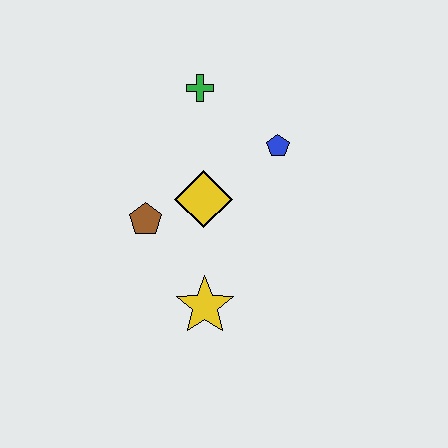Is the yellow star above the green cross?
No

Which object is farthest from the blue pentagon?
The yellow star is farthest from the blue pentagon.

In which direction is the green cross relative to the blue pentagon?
The green cross is to the left of the blue pentagon.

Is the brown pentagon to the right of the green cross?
No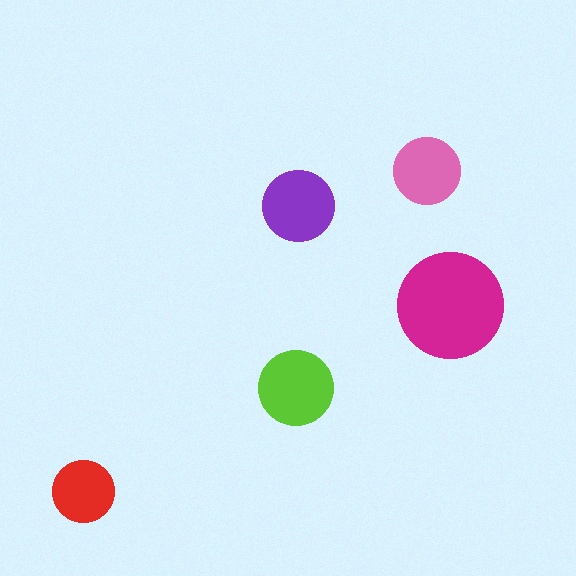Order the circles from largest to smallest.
the magenta one, the lime one, the purple one, the pink one, the red one.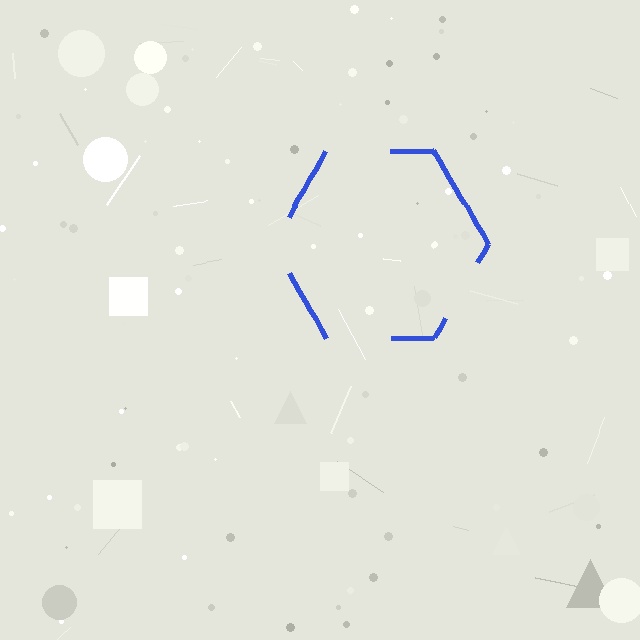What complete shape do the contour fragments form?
The contour fragments form a hexagon.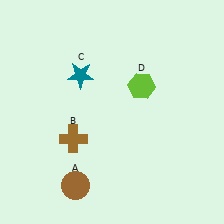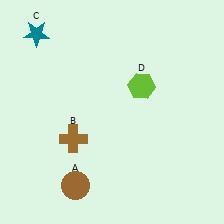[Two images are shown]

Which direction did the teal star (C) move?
The teal star (C) moved left.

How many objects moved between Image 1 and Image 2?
1 object moved between the two images.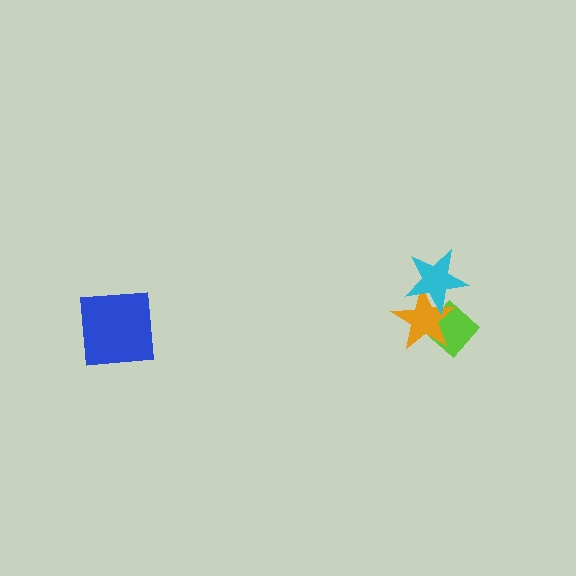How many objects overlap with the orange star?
2 objects overlap with the orange star.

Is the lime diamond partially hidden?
Yes, it is partially covered by another shape.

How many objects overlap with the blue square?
0 objects overlap with the blue square.